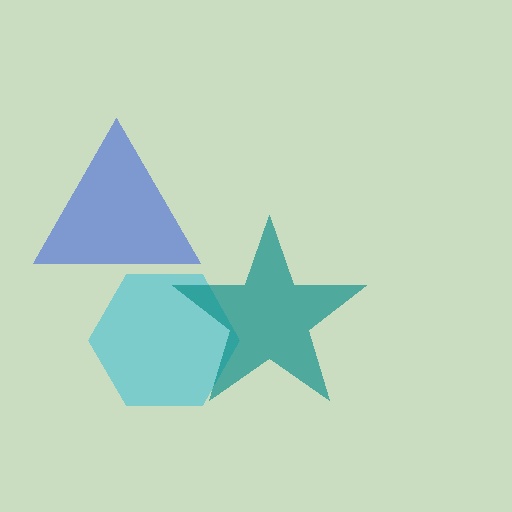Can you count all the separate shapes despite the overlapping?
Yes, there are 3 separate shapes.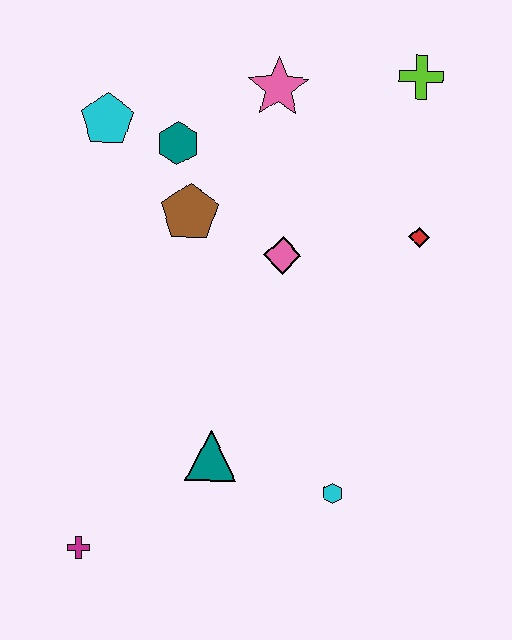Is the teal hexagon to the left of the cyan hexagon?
Yes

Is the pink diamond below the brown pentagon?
Yes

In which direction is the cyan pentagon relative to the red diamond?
The cyan pentagon is to the left of the red diamond.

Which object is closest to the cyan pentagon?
The teal hexagon is closest to the cyan pentagon.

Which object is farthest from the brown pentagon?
The magenta cross is farthest from the brown pentagon.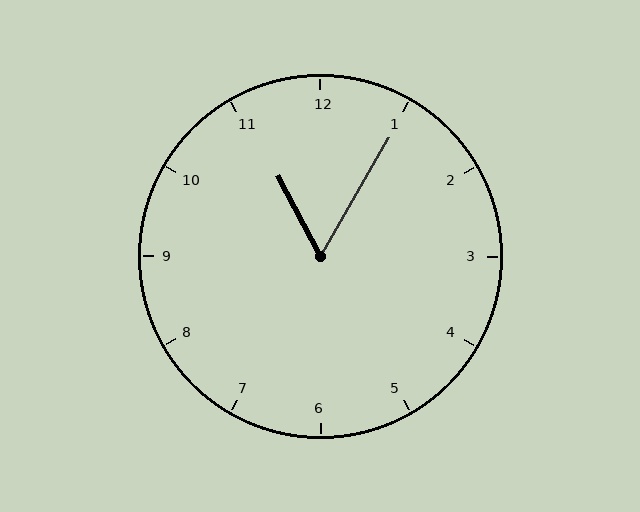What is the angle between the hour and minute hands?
Approximately 58 degrees.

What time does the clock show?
11:05.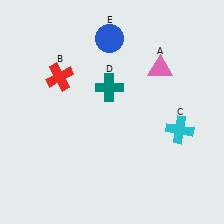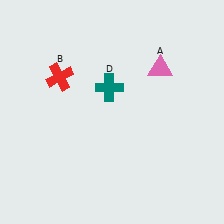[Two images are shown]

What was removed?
The cyan cross (C), the blue circle (E) were removed in Image 2.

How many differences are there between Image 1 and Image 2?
There are 2 differences between the two images.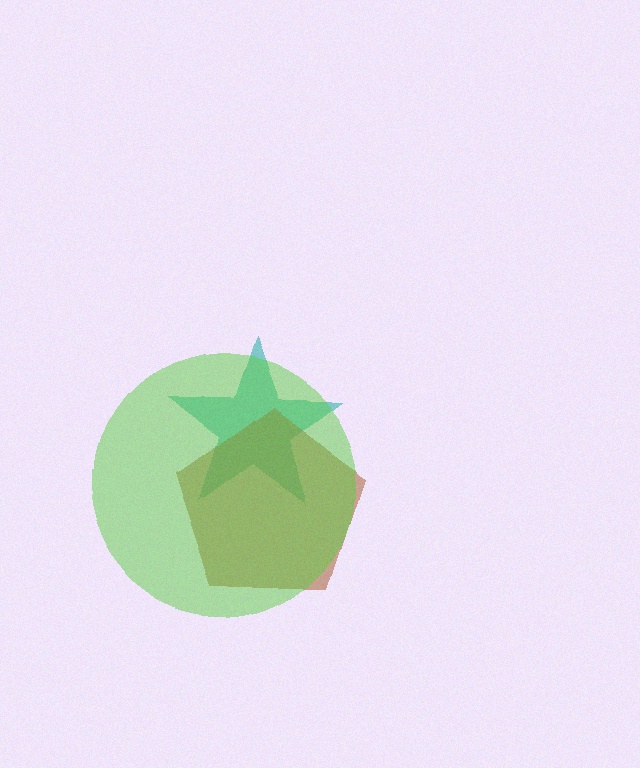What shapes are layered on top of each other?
The layered shapes are: a teal star, a brown pentagon, a lime circle.